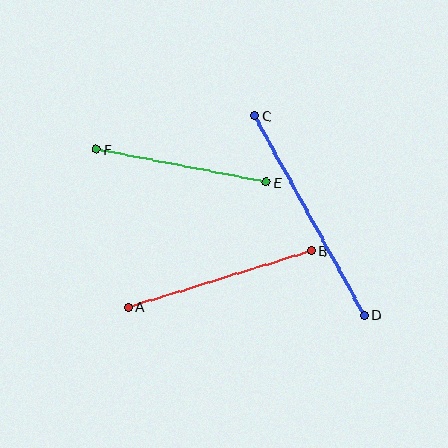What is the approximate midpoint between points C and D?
The midpoint is at approximately (309, 215) pixels.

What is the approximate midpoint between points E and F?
The midpoint is at approximately (181, 166) pixels.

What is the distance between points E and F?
The distance is approximately 173 pixels.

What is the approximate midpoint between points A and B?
The midpoint is at approximately (220, 279) pixels.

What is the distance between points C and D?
The distance is approximately 228 pixels.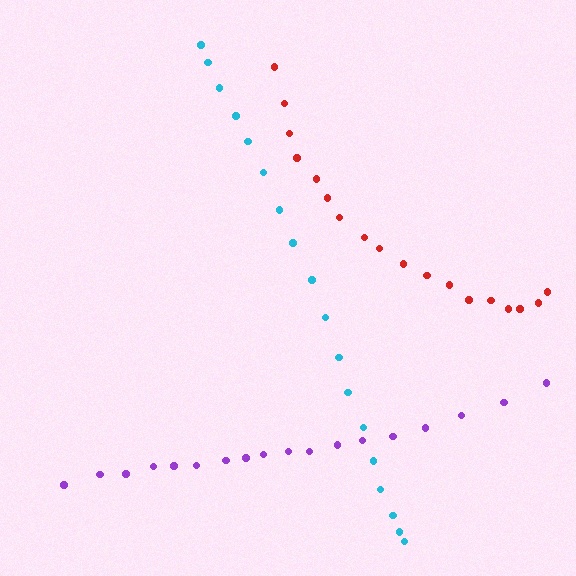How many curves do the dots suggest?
There are 3 distinct paths.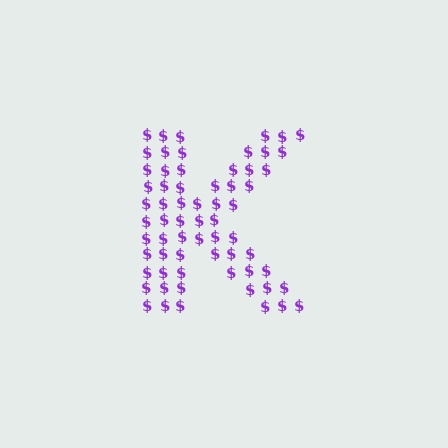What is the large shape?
The large shape is the letter K.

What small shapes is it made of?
It is made of small dollar signs.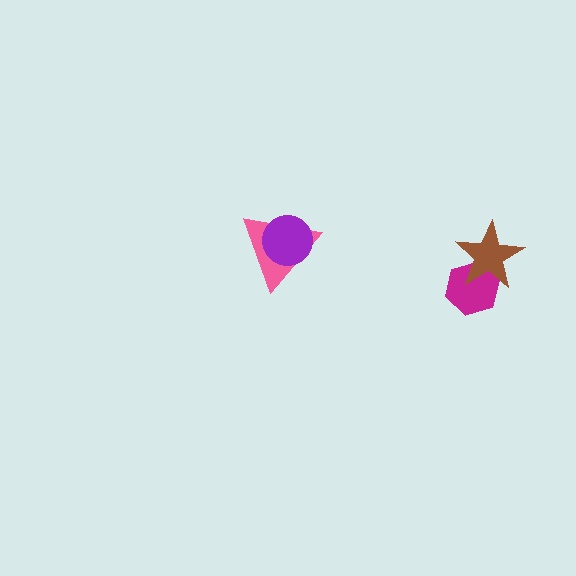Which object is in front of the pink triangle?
The purple circle is in front of the pink triangle.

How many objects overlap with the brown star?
1 object overlaps with the brown star.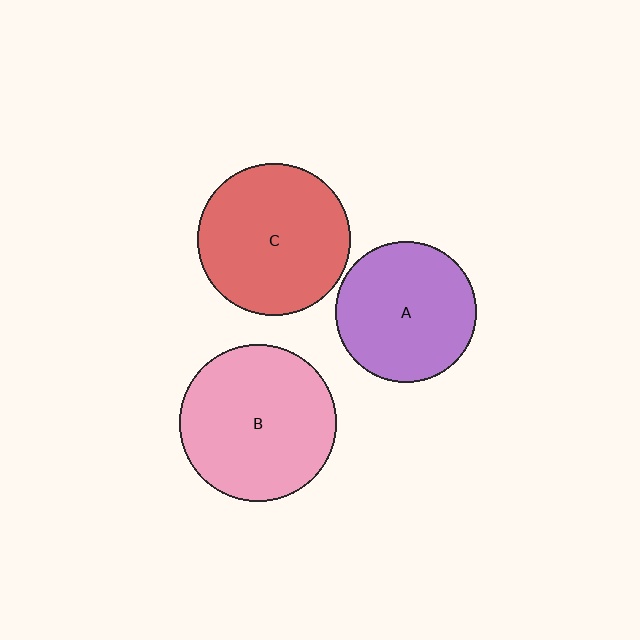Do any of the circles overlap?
No, none of the circles overlap.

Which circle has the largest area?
Circle B (pink).